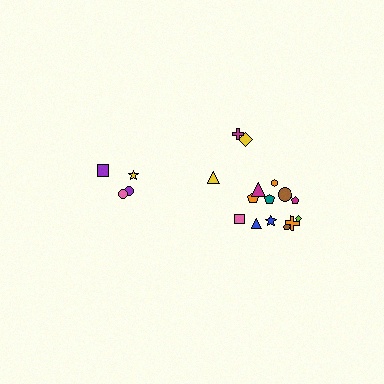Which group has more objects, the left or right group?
The right group.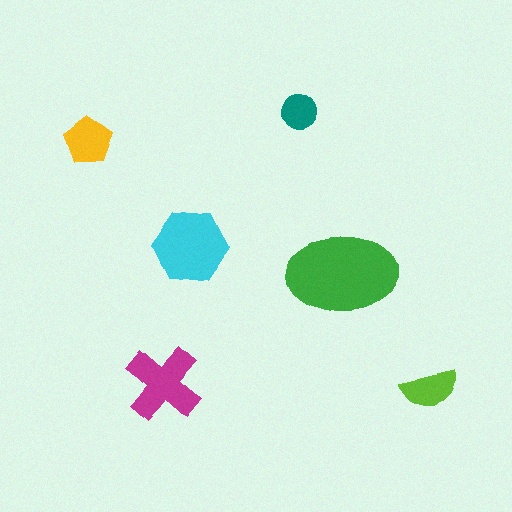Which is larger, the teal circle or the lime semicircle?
The lime semicircle.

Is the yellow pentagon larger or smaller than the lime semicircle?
Larger.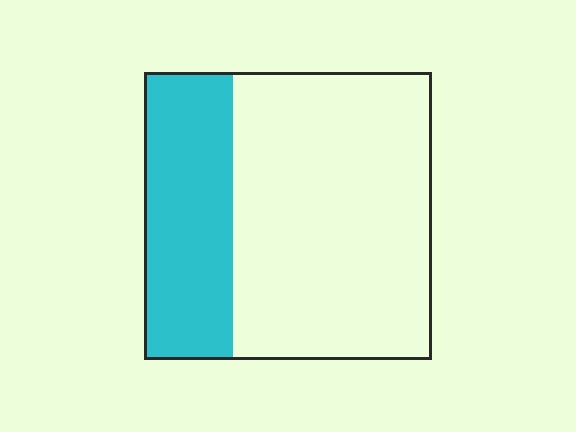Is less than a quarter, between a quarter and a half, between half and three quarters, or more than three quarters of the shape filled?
Between a quarter and a half.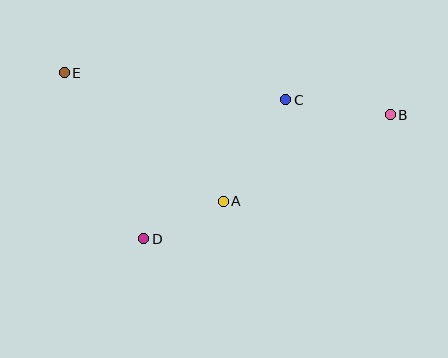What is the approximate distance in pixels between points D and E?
The distance between D and E is approximately 184 pixels.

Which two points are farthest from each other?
Points B and E are farthest from each other.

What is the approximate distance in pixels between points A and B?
The distance between A and B is approximately 188 pixels.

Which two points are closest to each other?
Points A and D are closest to each other.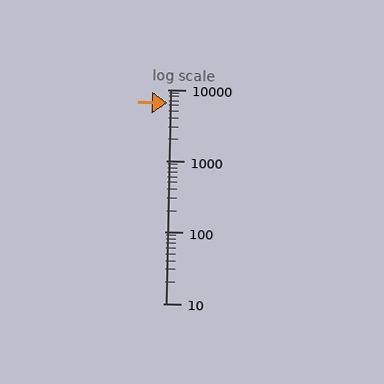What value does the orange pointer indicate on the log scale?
The pointer indicates approximately 6400.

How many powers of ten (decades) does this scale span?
The scale spans 3 decades, from 10 to 10000.